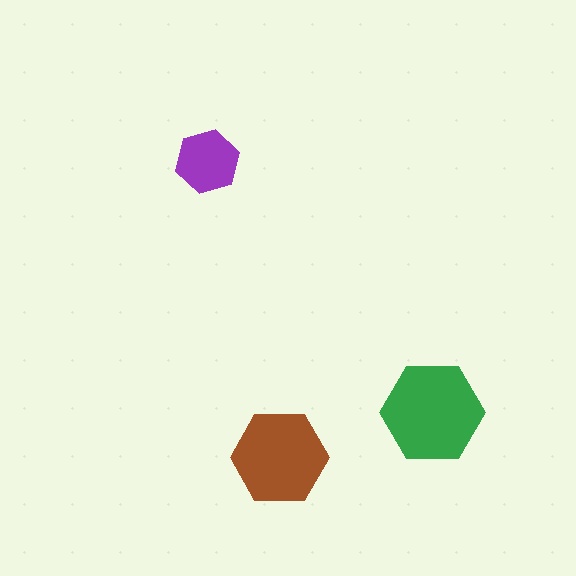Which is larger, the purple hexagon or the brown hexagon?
The brown one.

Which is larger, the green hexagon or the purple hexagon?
The green one.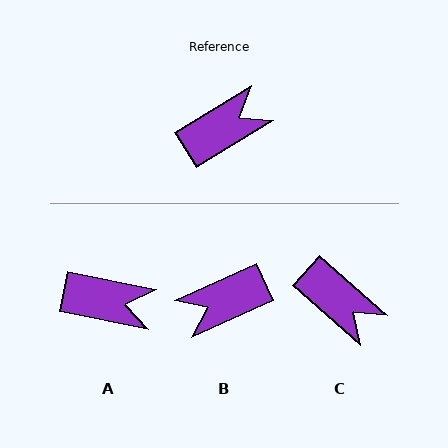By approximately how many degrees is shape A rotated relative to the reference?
Approximately 43 degrees clockwise.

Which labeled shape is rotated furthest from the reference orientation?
B, about 173 degrees away.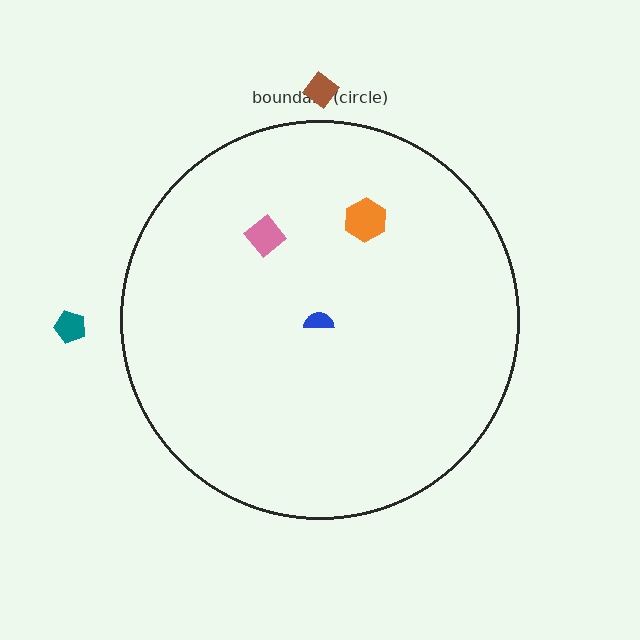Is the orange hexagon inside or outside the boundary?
Inside.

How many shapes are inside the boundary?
3 inside, 2 outside.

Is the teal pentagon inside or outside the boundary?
Outside.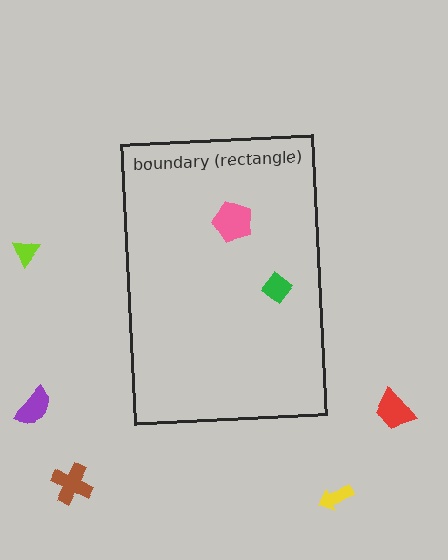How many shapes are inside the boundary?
2 inside, 5 outside.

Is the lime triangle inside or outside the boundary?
Outside.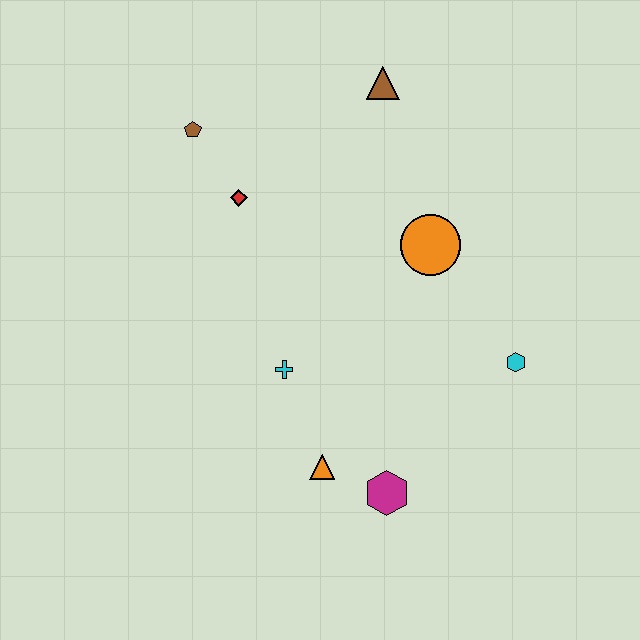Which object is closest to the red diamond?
The brown pentagon is closest to the red diamond.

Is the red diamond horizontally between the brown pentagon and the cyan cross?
Yes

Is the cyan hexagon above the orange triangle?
Yes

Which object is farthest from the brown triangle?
The magenta hexagon is farthest from the brown triangle.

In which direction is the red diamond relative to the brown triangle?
The red diamond is to the left of the brown triangle.